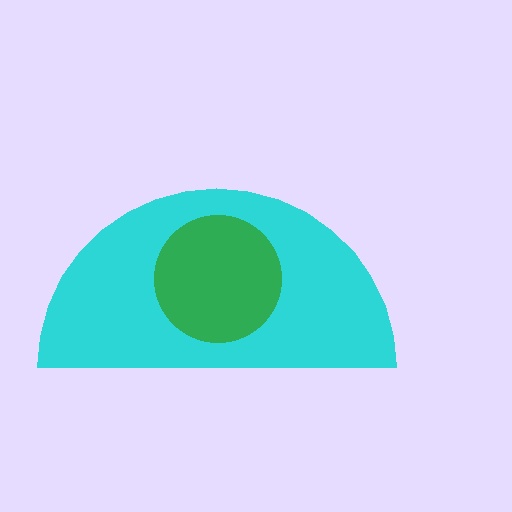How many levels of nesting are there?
2.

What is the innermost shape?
The green circle.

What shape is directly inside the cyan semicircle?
The green circle.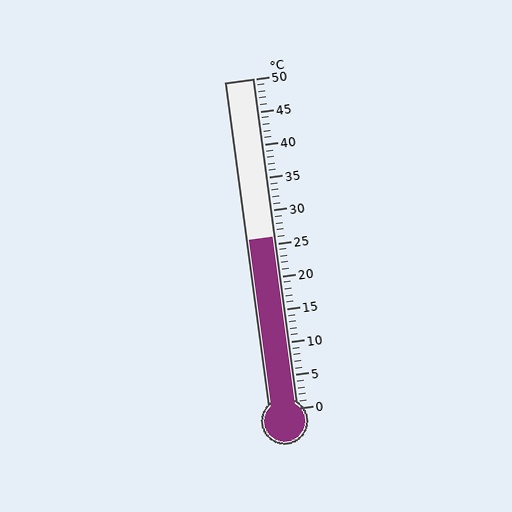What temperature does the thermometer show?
The thermometer shows approximately 26°C.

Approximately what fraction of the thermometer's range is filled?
The thermometer is filled to approximately 50% of its range.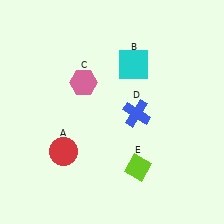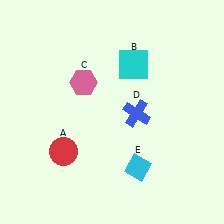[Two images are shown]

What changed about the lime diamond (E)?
In Image 1, E is lime. In Image 2, it changed to cyan.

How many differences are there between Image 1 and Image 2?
There is 1 difference between the two images.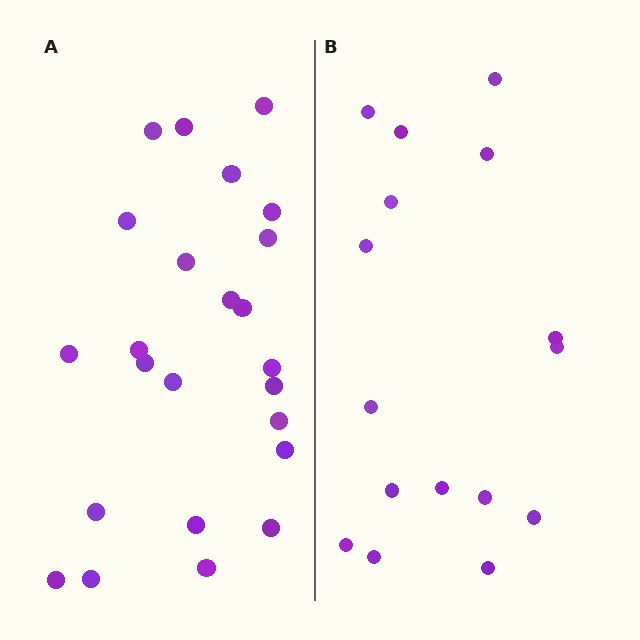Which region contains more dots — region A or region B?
Region A (the left region) has more dots.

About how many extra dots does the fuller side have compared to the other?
Region A has roughly 8 or so more dots than region B.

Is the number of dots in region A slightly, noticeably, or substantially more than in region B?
Region A has substantially more. The ratio is roughly 1.5 to 1.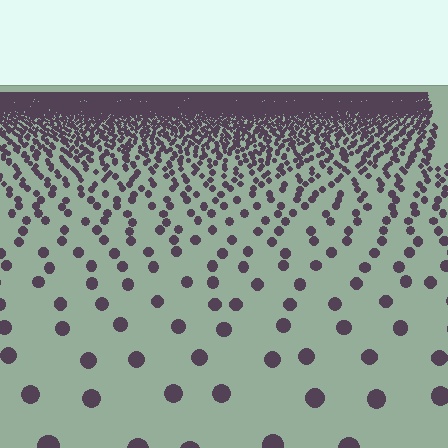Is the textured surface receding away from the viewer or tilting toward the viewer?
The surface is receding away from the viewer. Texture elements get smaller and denser toward the top.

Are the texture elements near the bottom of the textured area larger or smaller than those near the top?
Larger. Near the bottom, elements are closer to the viewer and appear at a bigger on-screen size.